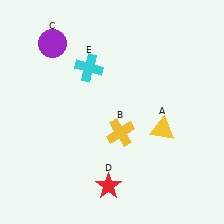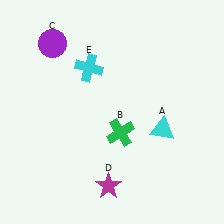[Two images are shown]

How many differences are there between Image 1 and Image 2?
There are 3 differences between the two images.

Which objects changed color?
A changed from yellow to cyan. B changed from yellow to green. D changed from red to magenta.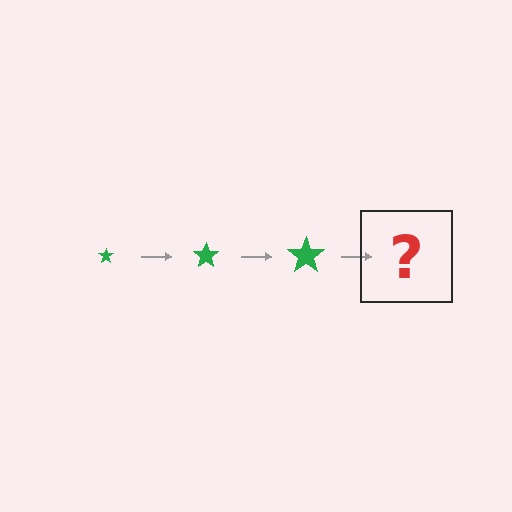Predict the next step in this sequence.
The next step is a green star, larger than the previous one.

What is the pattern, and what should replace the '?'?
The pattern is that the star gets progressively larger each step. The '?' should be a green star, larger than the previous one.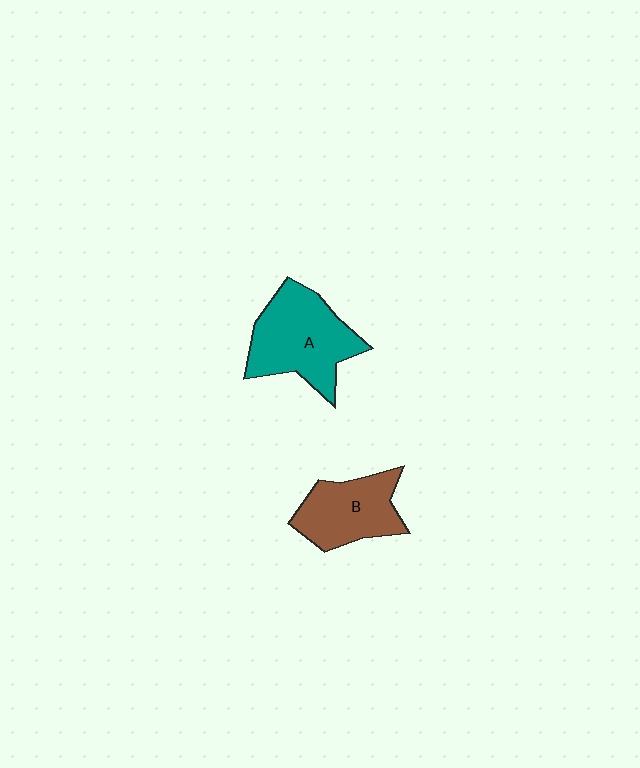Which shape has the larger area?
Shape A (teal).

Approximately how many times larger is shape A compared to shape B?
Approximately 1.3 times.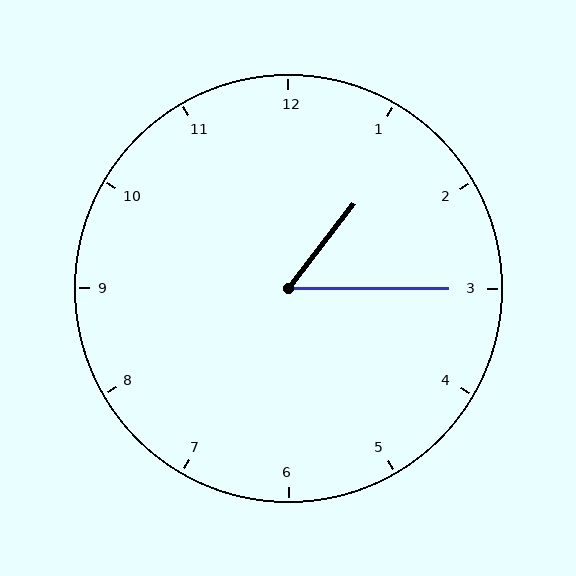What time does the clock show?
1:15.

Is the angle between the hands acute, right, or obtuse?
It is acute.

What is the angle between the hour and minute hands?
Approximately 52 degrees.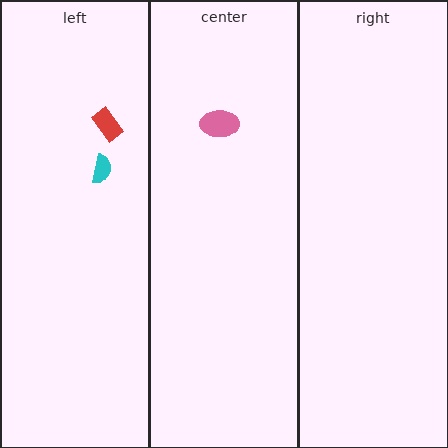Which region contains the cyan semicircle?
The left region.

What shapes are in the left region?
The red rectangle, the cyan semicircle.